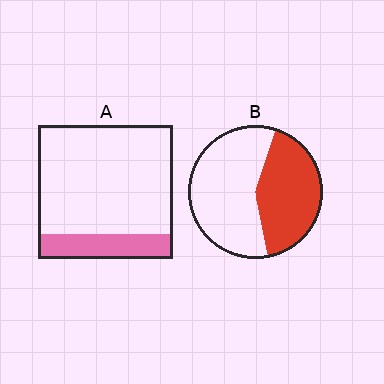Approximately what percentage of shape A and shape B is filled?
A is approximately 20% and B is approximately 40%.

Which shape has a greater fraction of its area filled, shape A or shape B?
Shape B.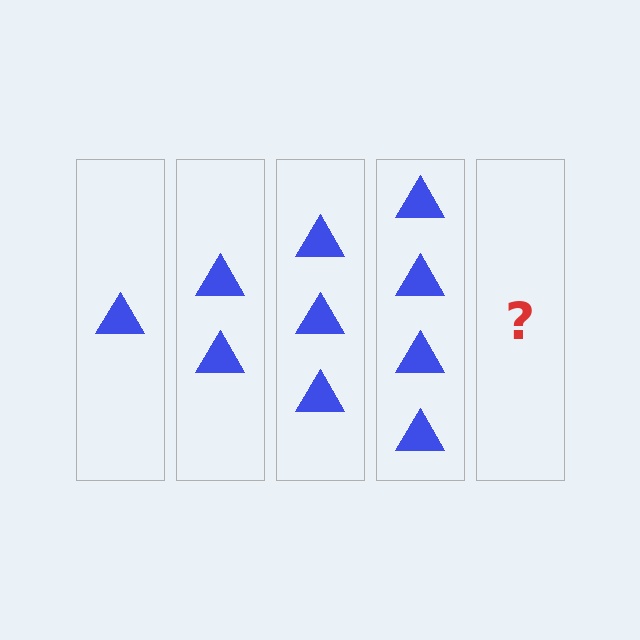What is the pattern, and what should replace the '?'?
The pattern is that each step adds one more triangle. The '?' should be 5 triangles.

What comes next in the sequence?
The next element should be 5 triangles.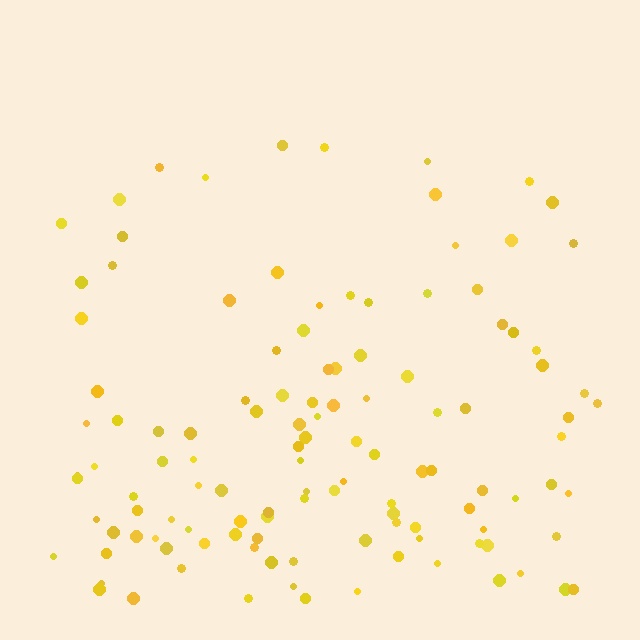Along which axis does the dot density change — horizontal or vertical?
Vertical.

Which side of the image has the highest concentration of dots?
The bottom.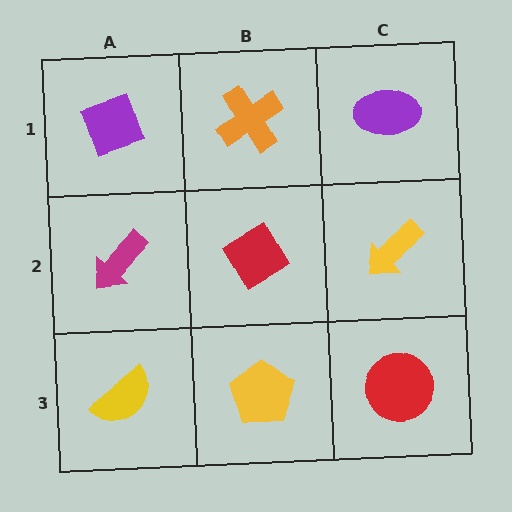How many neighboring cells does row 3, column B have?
3.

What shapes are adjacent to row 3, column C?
A yellow arrow (row 2, column C), a yellow pentagon (row 3, column B).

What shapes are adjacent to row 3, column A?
A magenta arrow (row 2, column A), a yellow pentagon (row 3, column B).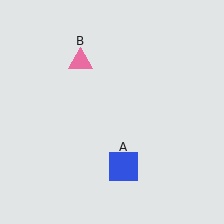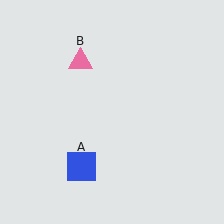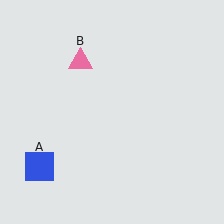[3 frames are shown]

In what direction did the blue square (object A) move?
The blue square (object A) moved left.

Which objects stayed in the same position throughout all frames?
Pink triangle (object B) remained stationary.